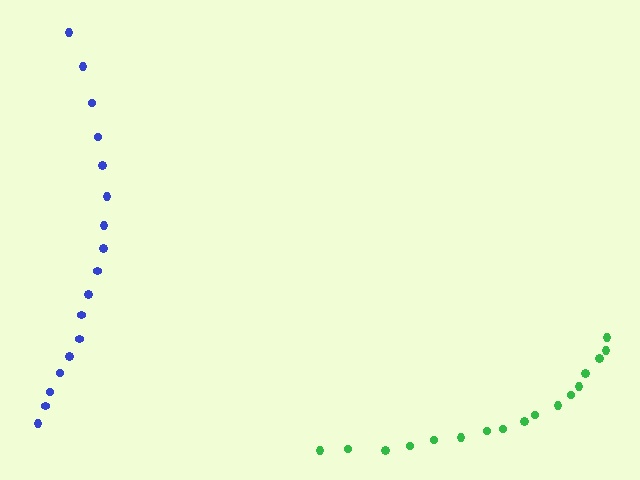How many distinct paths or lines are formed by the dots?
There are 2 distinct paths.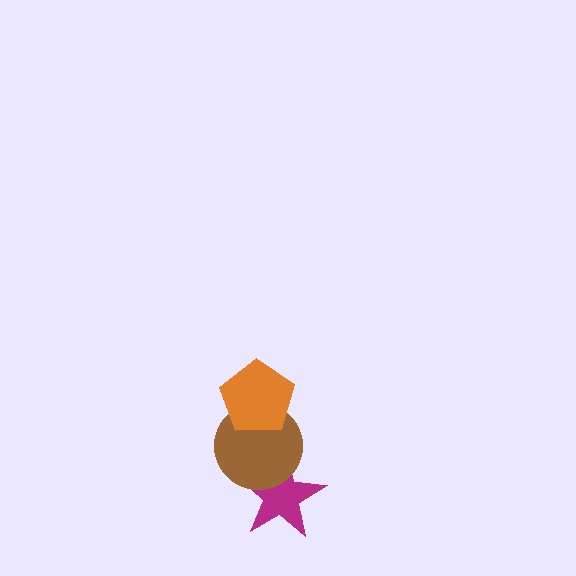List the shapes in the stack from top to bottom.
From top to bottom: the orange pentagon, the brown circle, the magenta star.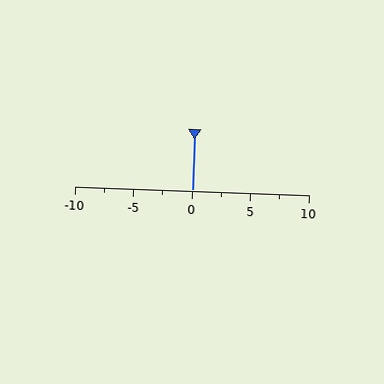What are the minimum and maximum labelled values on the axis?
The axis runs from -10 to 10.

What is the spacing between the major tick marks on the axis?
The major ticks are spaced 5 apart.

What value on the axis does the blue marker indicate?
The marker indicates approximately 0.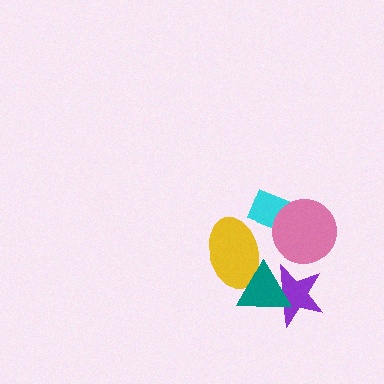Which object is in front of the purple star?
The teal triangle is in front of the purple star.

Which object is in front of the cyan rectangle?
The pink circle is in front of the cyan rectangle.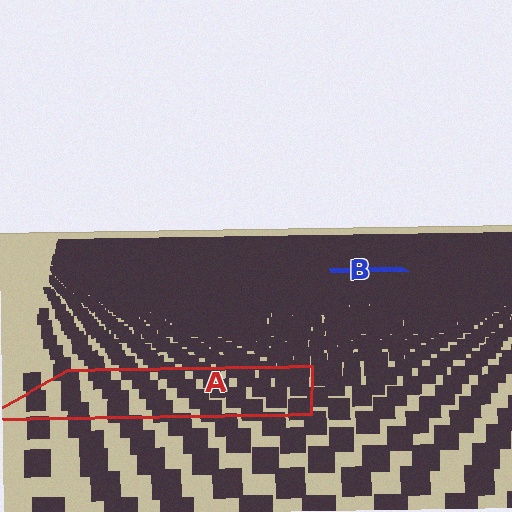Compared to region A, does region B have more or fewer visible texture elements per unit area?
Region B has more texture elements per unit area — they are packed more densely because it is farther away.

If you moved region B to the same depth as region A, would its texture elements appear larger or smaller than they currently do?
They would appear larger. At a closer depth, the same texture elements are projected at a bigger on-screen size.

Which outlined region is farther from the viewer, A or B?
Region B is farther from the viewer — the texture elements inside it appear smaller and more densely packed.